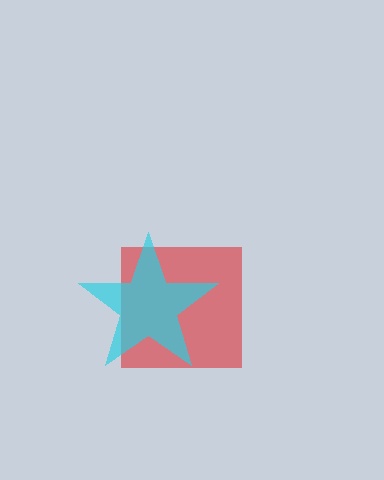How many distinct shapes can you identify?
There are 2 distinct shapes: a red square, a cyan star.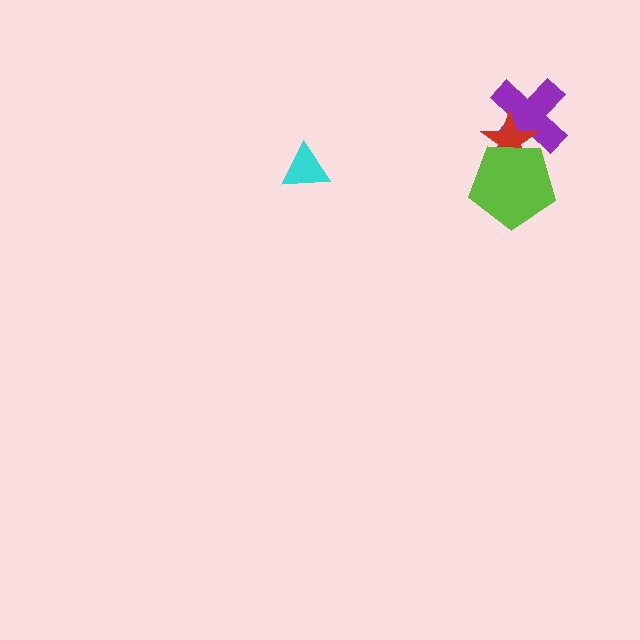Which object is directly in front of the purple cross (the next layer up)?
The red star is directly in front of the purple cross.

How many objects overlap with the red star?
2 objects overlap with the red star.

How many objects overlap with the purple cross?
2 objects overlap with the purple cross.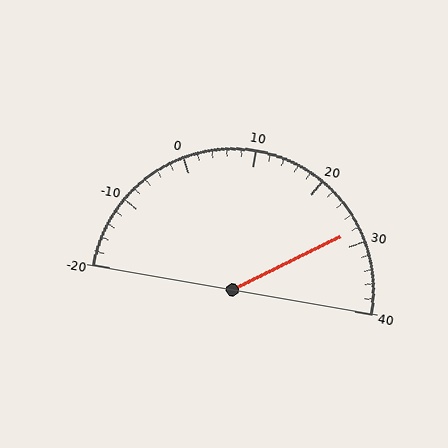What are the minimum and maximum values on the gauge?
The gauge ranges from -20 to 40.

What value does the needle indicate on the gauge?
The needle indicates approximately 28.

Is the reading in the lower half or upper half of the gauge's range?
The reading is in the upper half of the range (-20 to 40).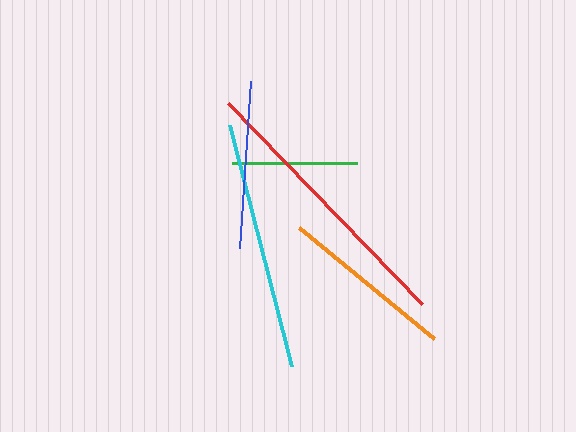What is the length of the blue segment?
The blue segment is approximately 168 pixels long.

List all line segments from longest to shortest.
From longest to shortest: red, cyan, orange, blue, green.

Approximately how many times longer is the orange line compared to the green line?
The orange line is approximately 1.4 times the length of the green line.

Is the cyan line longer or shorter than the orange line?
The cyan line is longer than the orange line.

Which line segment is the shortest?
The green line is the shortest at approximately 125 pixels.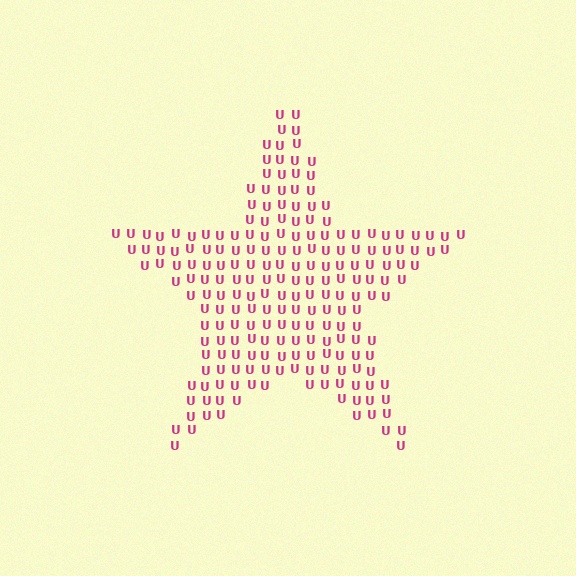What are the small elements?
The small elements are letter U's.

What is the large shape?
The large shape is a star.